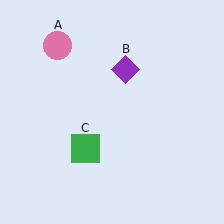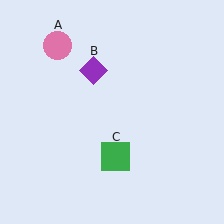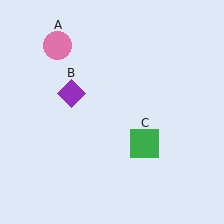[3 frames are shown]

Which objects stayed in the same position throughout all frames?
Pink circle (object A) remained stationary.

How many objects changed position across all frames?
2 objects changed position: purple diamond (object B), green square (object C).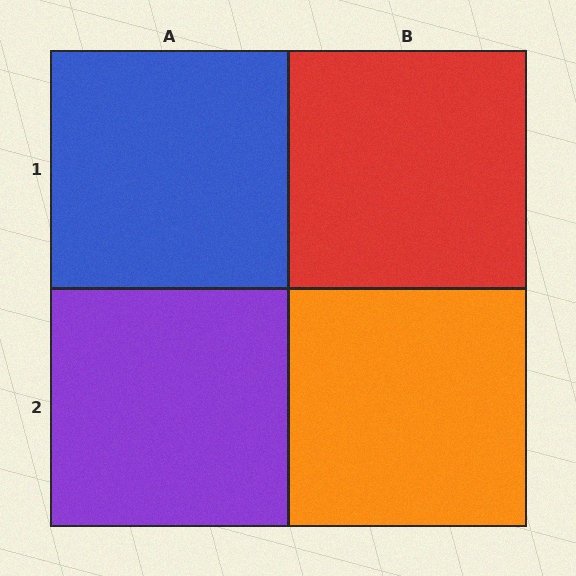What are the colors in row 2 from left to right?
Purple, orange.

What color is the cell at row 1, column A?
Blue.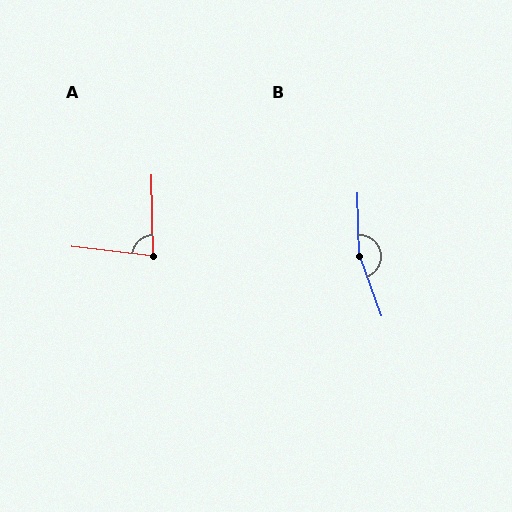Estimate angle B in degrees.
Approximately 162 degrees.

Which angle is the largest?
B, at approximately 162 degrees.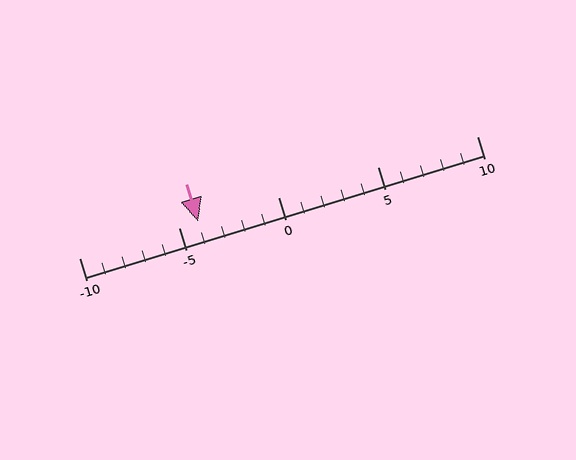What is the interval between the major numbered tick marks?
The major tick marks are spaced 5 units apart.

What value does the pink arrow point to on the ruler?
The pink arrow points to approximately -4.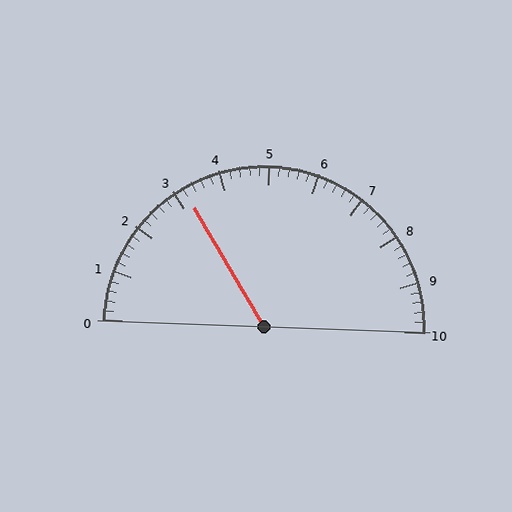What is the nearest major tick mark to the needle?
The nearest major tick mark is 3.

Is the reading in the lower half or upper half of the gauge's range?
The reading is in the lower half of the range (0 to 10).